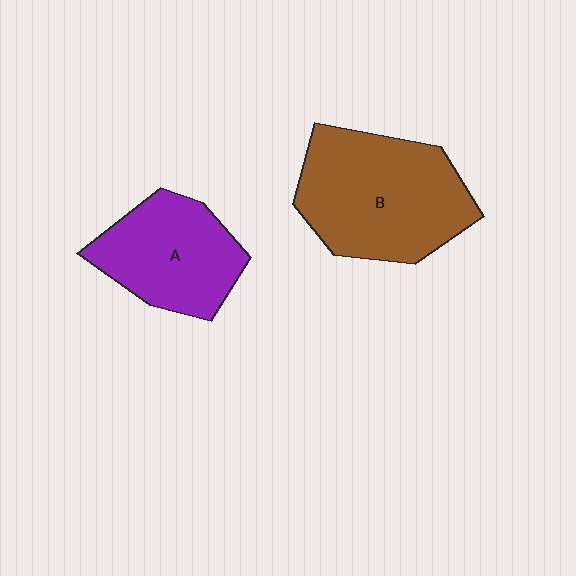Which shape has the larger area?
Shape B (brown).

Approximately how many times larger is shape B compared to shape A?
Approximately 1.4 times.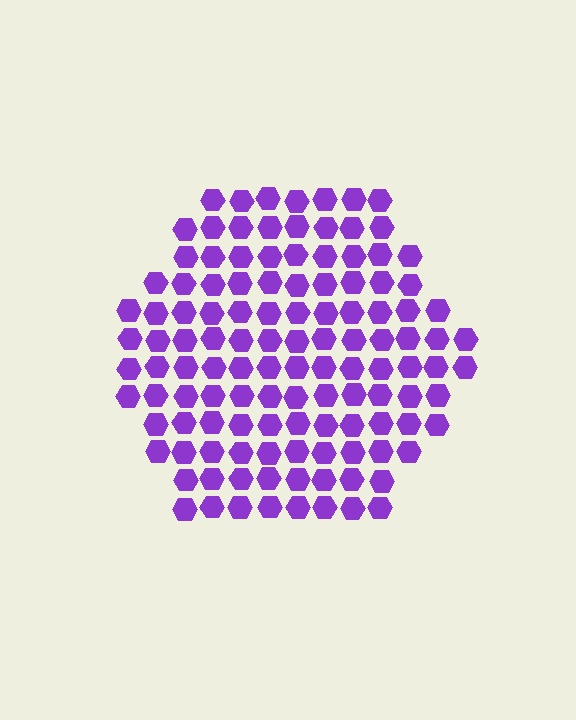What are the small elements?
The small elements are hexagons.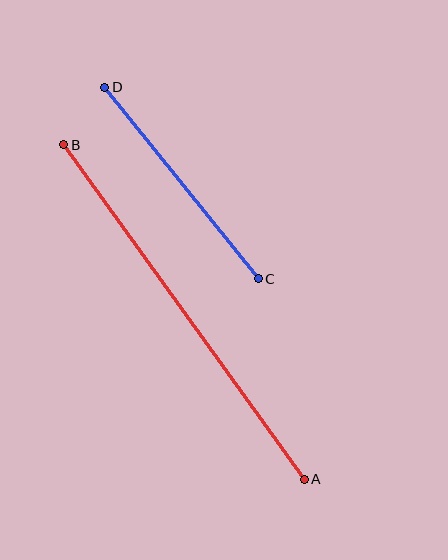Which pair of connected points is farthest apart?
Points A and B are farthest apart.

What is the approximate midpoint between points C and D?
The midpoint is at approximately (182, 183) pixels.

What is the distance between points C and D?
The distance is approximately 245 pixels.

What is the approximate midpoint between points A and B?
The midpoint is at approximately (184, 312) pixels.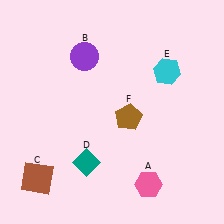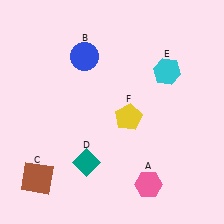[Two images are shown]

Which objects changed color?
B changed from purple to blue. F changed from brown to yellow.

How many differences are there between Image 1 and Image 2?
There are 2 differences between the two images.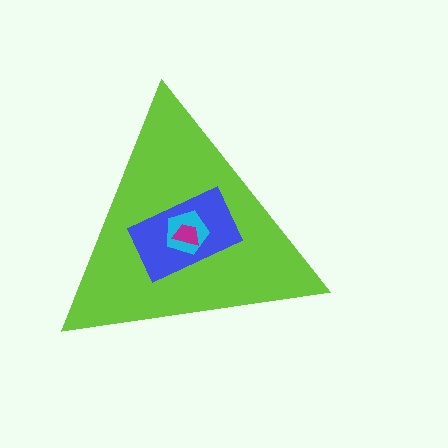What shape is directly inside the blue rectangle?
The cyan pentagon.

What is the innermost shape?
The magenta trapezoid.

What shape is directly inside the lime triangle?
The blue rectangle.